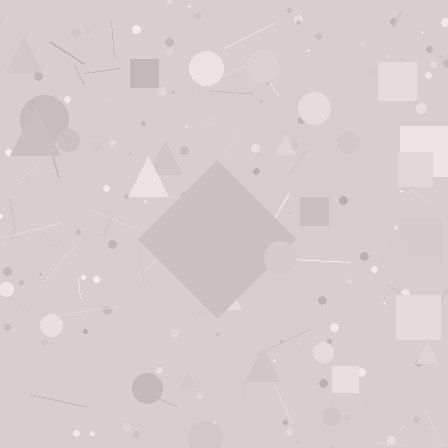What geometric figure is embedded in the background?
A diamond is embedded in the background.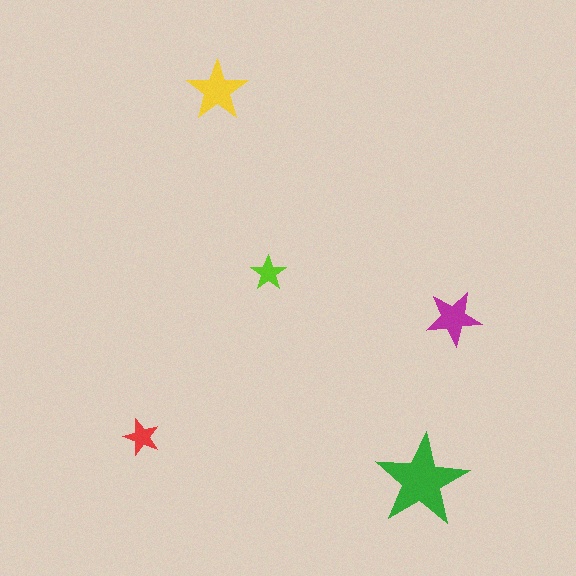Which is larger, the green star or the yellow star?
The green one.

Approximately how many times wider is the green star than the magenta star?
About 1.5 times wider.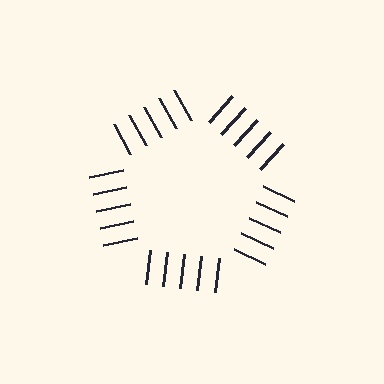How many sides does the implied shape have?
5 sides — the line-ends trace a pentagon.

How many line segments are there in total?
25 — 5 along each of the 5 edges.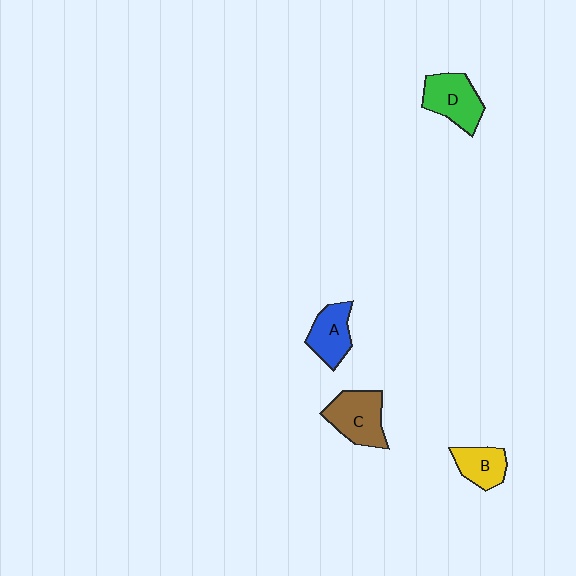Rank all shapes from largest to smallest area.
From largest to smallest: C (brown), D (green), A (blue), B (yellow).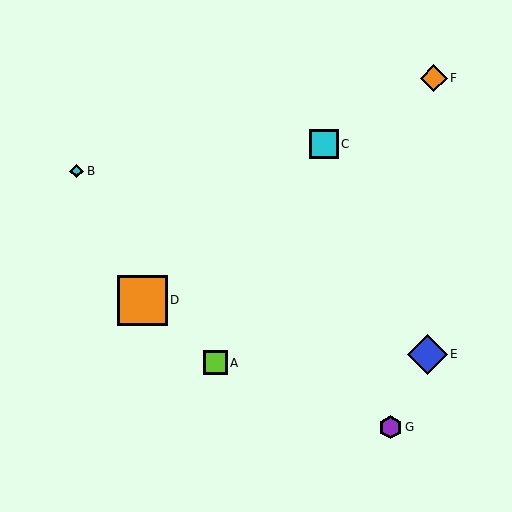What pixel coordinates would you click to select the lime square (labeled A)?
Click at (216, 363) to select the lime square A.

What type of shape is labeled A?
Shape A is a lime square.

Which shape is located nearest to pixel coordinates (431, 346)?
The blue diamond (labeled E) at (427, 354) is nearest to that location.